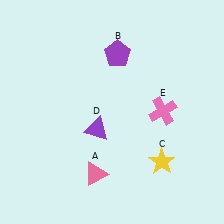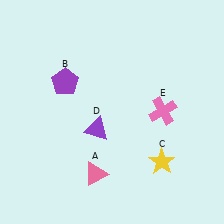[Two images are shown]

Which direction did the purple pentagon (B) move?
The purple pentagon (B) moved left.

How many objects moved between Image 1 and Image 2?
1 object moved between the two images.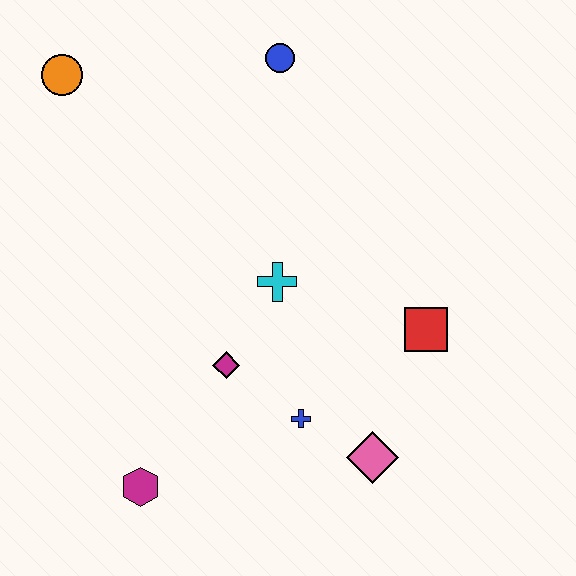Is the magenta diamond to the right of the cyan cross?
No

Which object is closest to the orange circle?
The blue circle is closest to the orange circle.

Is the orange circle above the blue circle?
No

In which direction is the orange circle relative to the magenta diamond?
The orange circle is above the magenta diamond.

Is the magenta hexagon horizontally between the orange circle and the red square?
Yes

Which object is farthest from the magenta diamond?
The orange circle is farthest from the magenta diamond.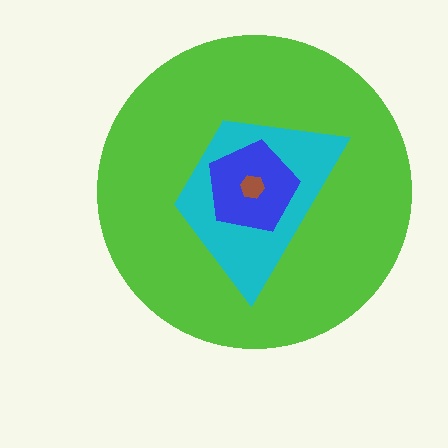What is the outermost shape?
The lime circle.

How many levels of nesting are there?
4.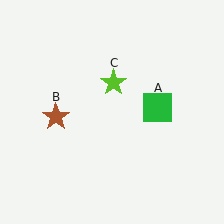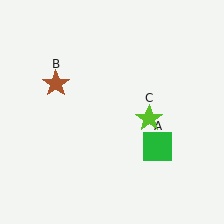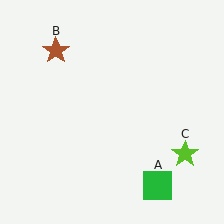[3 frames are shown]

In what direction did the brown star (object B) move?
The brown star (object B) moved up.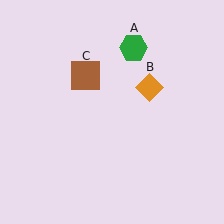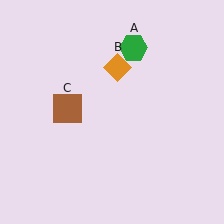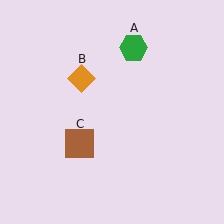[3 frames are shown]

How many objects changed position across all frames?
2 objects changed position: orange diamond (object B), brown square (object C).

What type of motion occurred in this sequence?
The orange diamond (object B), brown square (object C) rotated counterclockwise around the center of the scene.